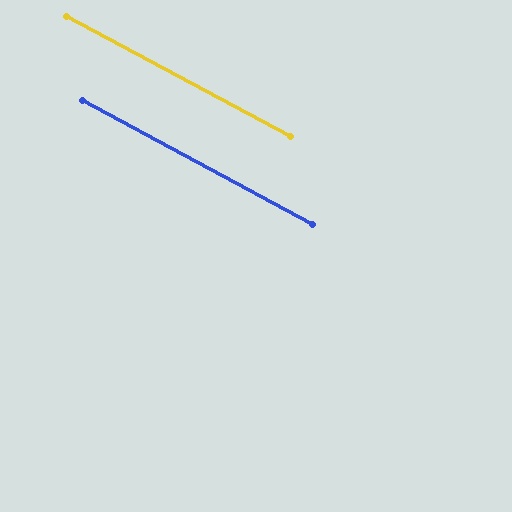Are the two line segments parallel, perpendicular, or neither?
Parallel — their directions differ by only 0.3°.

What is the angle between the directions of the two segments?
Approximately 0 degrees.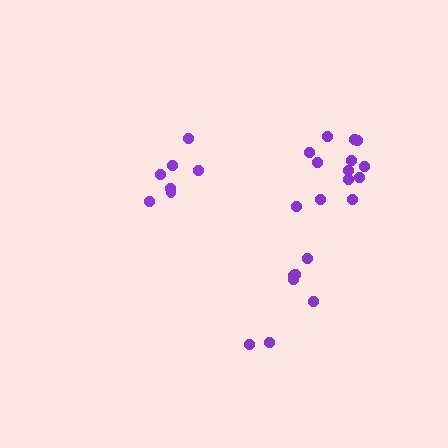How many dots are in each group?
Group 1: 7 dots, Group 2: 7 dots, Group 3: 13 dots (27 total).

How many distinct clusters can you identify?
There are 3 distinct clusters.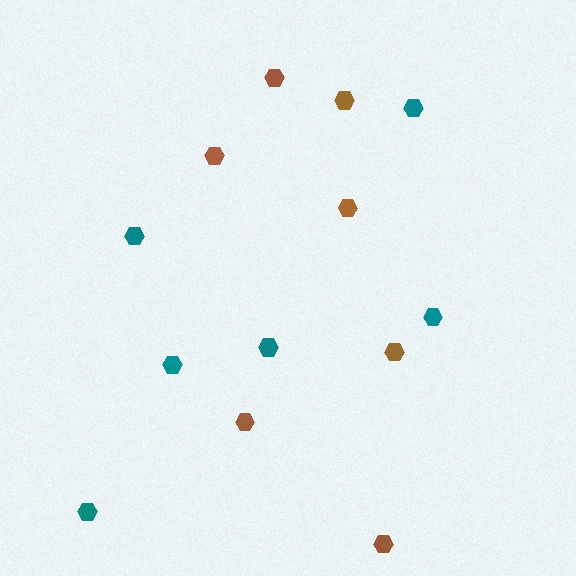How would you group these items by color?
There are 2 groups: one group of teal hexagons (6) and one group of brown hexagons (7).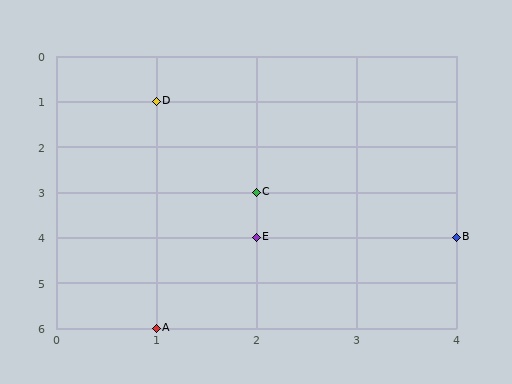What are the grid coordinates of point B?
Point B is at grid coordinates (4, 4).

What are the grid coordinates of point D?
Point D is at grid coordinates (1, 1).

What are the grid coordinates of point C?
Point C is at grid coordinates (2, 3).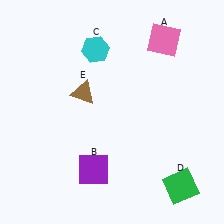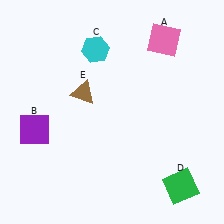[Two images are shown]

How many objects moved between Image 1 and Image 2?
1 object moved between the two images.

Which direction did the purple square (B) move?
The purple square (B) moved left.